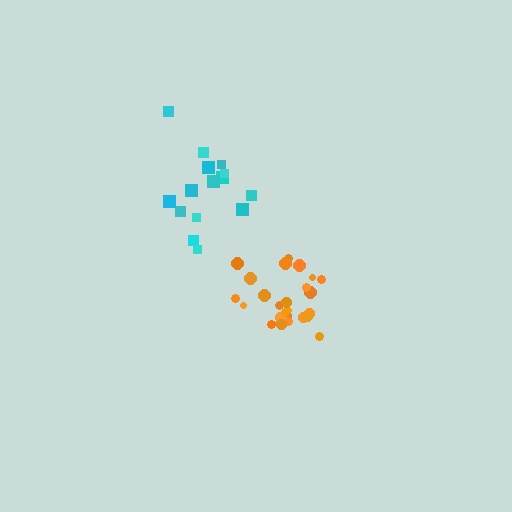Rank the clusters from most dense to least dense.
orange, cyan.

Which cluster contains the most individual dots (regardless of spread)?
Orange (27).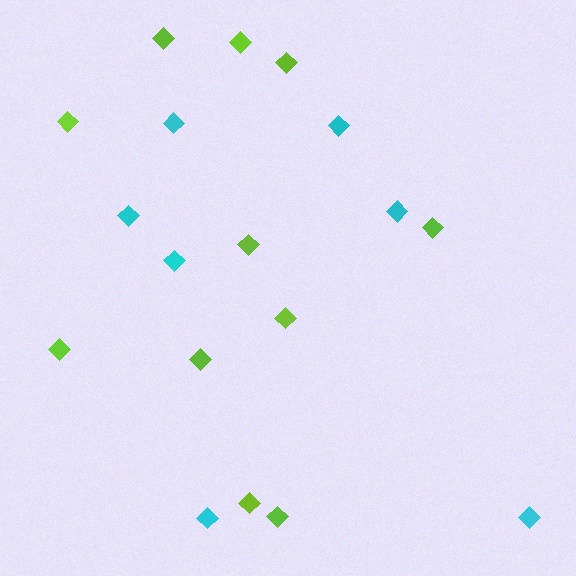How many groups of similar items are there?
There are 2 groups: one group of lime diamonds (11) and one group of cyan diamonds (7).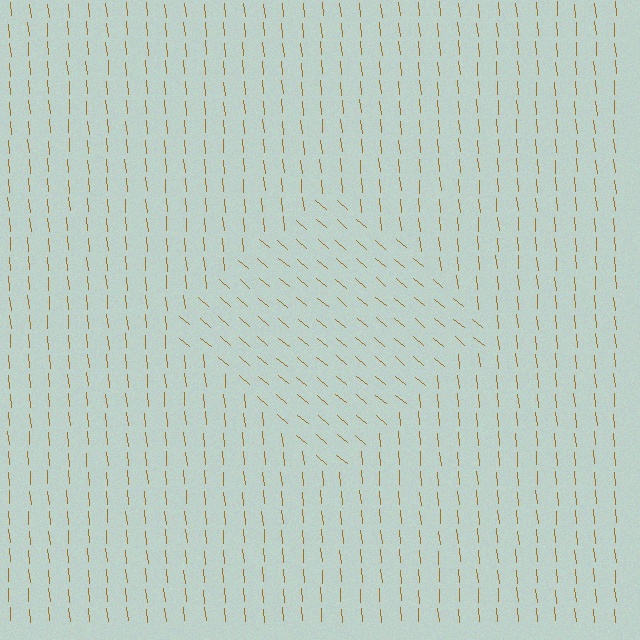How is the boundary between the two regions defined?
The boundary is defined purely by a change in line orientation (approximately 45 degrees difference). All lines are the same color and thickness.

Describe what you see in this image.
The image is filled with small brown line segments. A diamond region in the image has lines oriented differently from the surrounding lines, creating a visible texture boundary.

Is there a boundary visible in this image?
Yes, there is a texture boundary formed by a change in line orientation.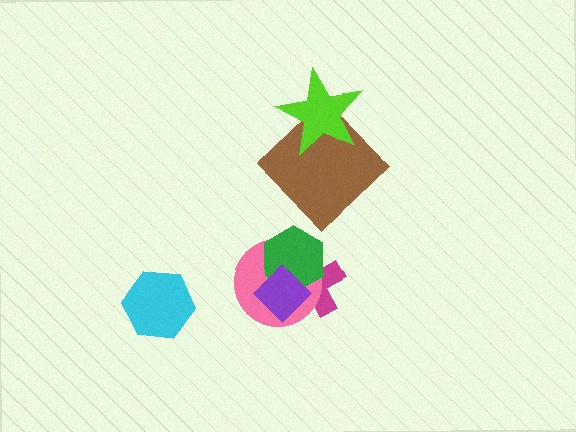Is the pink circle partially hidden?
Yes, it is partially covered by another shape.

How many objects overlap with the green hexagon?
3 objects overlap with the green hexagon.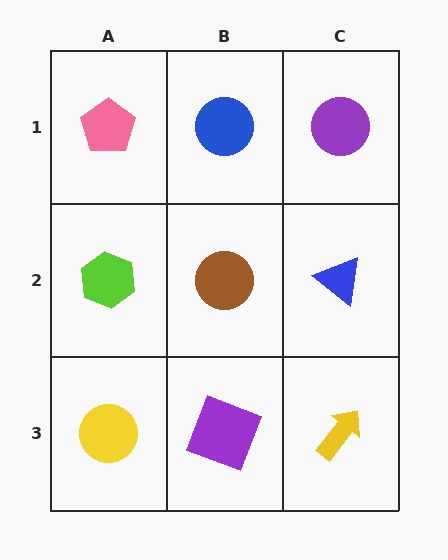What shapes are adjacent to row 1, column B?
A brown circle (row 2, column B), a pink pentagon (row 1, column A), a purple circle (row 1, column C).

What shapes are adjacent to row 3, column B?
A brown circle (row 2, column B), a yellow circle (row 3, column A), a yellow arrow (row 3, column C).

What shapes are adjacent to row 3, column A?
A lime hexagon (row 2, column A), a purple square (row 3, column B).